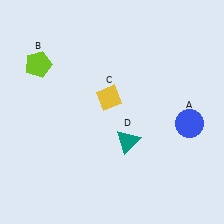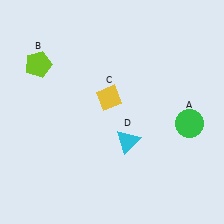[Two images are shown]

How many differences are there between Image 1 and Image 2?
There are 2 differences between the two images.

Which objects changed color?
A changed from blue to green. D changed from teal to cyan.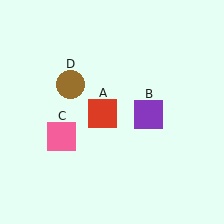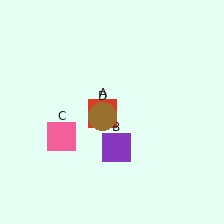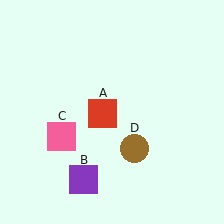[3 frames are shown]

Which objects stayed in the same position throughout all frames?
Red square (object A) and pink square (object C) remained stationary.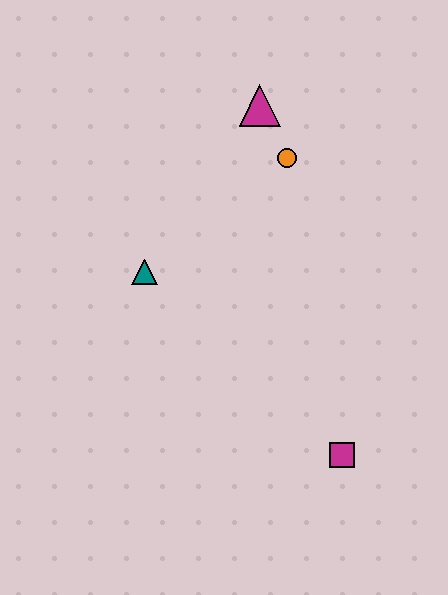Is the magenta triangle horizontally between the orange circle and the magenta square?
No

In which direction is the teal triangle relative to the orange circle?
The teal triangle is to the left of the orange circle.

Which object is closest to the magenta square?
The teal triangle is closest to the magenta square.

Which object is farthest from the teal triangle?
The magenta square is farthest from the teal triangle.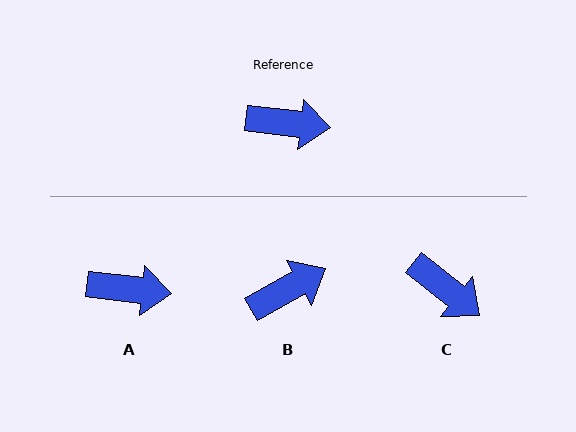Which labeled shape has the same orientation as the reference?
A.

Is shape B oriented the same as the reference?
No, it is off by about 35 degrees.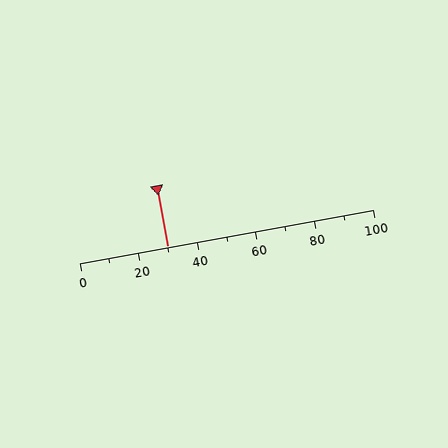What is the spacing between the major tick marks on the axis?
The major ticks are spaced 20 apart.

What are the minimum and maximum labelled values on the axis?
The axis runs from 0 to 100.